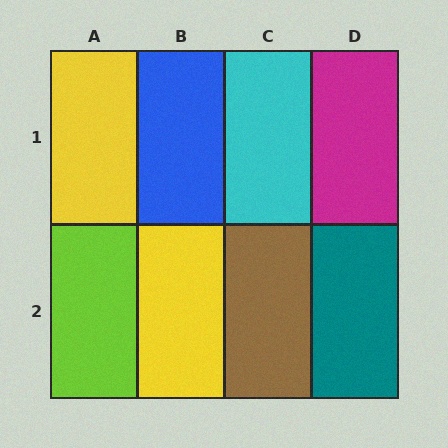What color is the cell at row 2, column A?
Lime.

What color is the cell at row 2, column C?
Brown.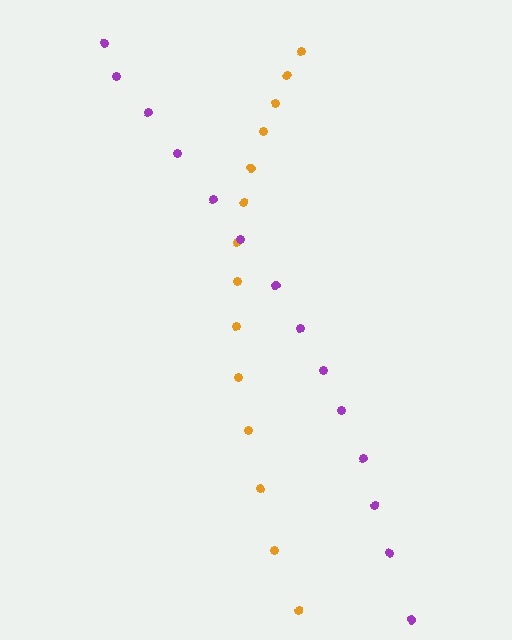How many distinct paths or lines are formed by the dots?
There are 2 distinct paths.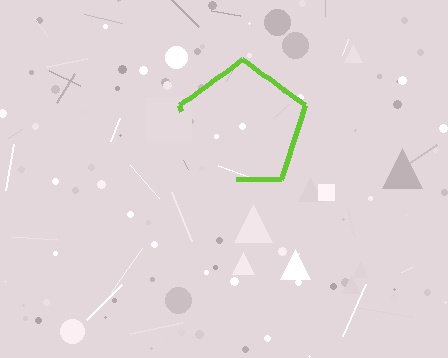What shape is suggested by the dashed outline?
The dashed outline suggests a pentagon.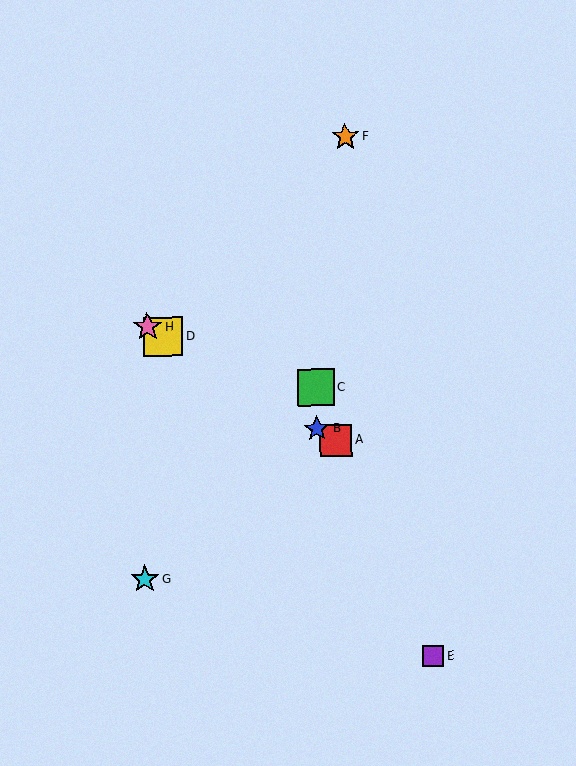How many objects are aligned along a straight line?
4 objects (A, B, D, H) are aligned along a straight line.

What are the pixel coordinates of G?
Object G is at (145, 579).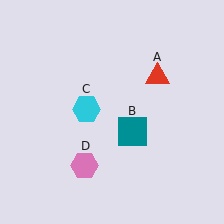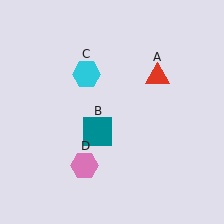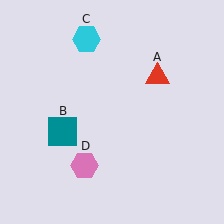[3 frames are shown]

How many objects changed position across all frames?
2 objects changed position: teal square (object B), cyan hexagon (object C).